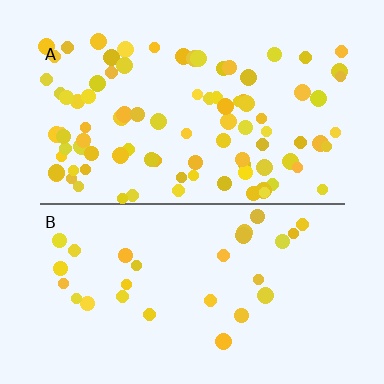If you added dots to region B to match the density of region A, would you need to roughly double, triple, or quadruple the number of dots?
Approximately triple.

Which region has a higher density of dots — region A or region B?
A (the top).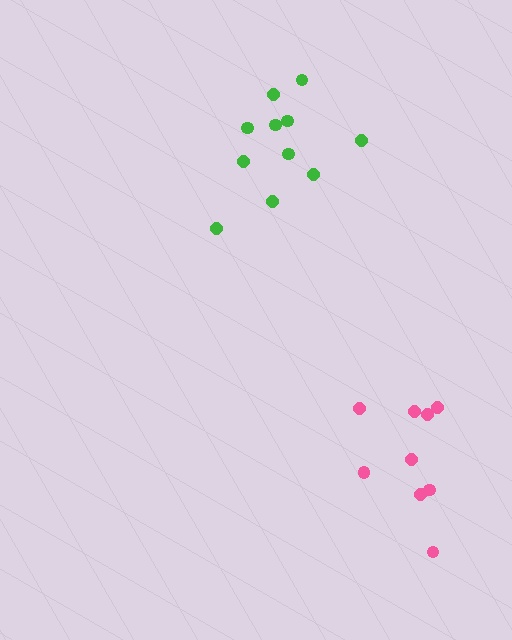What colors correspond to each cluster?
The clusters are colored: green, pink.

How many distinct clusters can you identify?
There are 2 distinct clusters.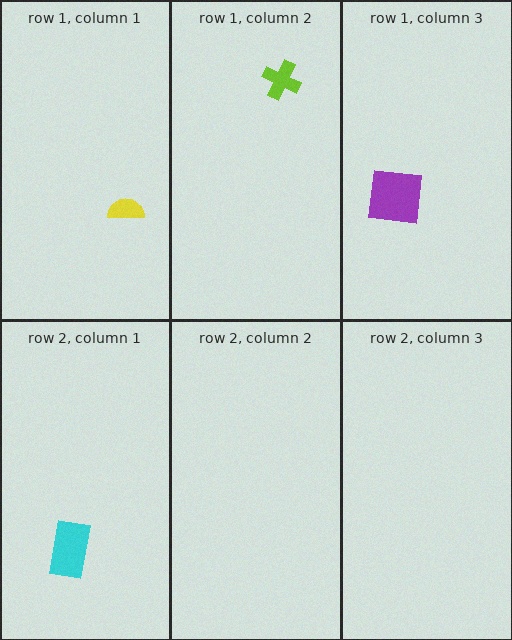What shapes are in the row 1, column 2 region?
The lime cross.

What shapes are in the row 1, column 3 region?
The purple square.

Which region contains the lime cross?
The row 1, column 2 region.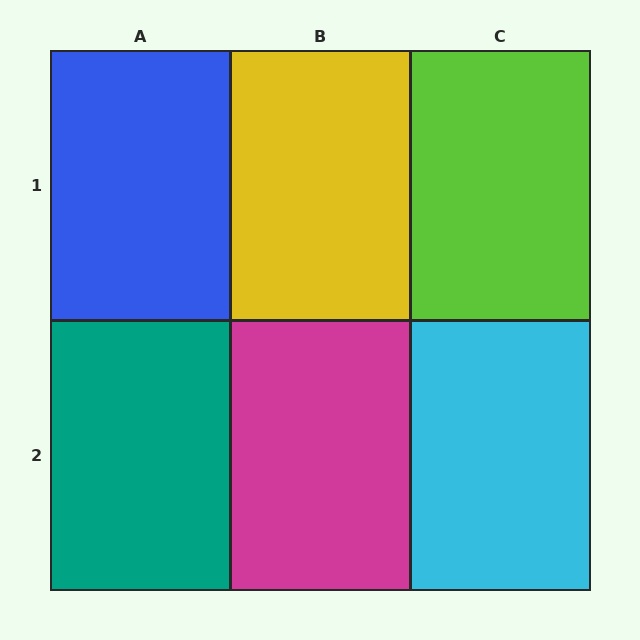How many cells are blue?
1 cell is blue.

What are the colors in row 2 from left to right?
Teal, magenta, cyan.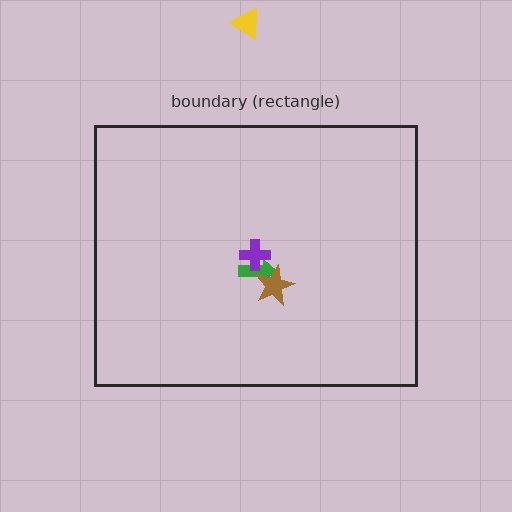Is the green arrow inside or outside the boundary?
Inside.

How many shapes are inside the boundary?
3 inside, 1 outside.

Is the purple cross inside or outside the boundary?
Inside.